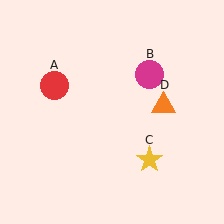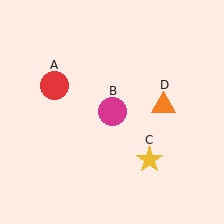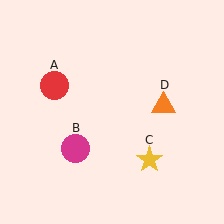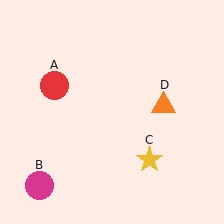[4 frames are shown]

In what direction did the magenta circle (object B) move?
The magenta circle (object B) moved down and to the left.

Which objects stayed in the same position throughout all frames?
Red circle (object A) and yellow star (object C) and orange triangle (object D) remained stationary.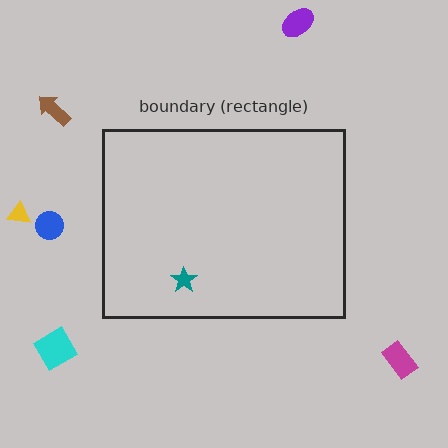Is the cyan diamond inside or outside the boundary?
Outside.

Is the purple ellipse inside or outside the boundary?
Outside.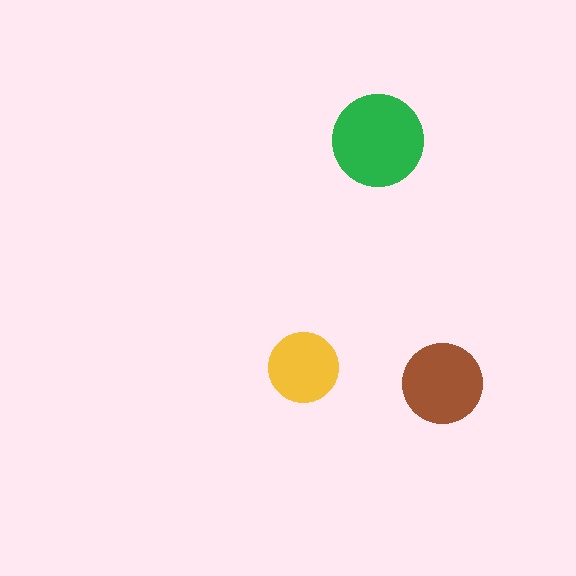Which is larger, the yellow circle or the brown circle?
The brown one.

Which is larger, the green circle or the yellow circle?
The green one.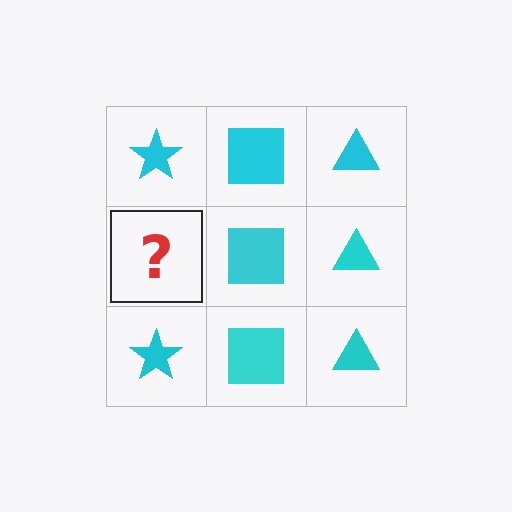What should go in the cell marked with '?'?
The missing cell should contain a cyan star.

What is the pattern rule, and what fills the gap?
The rule is that each column has a consistent shape. The gap should be filled with a cyan star.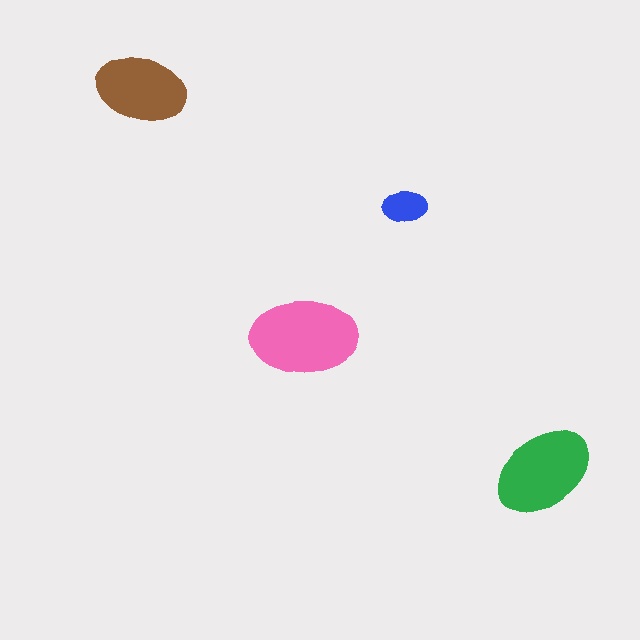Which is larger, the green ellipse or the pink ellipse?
The pink one.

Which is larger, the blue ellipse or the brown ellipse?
The brown one.